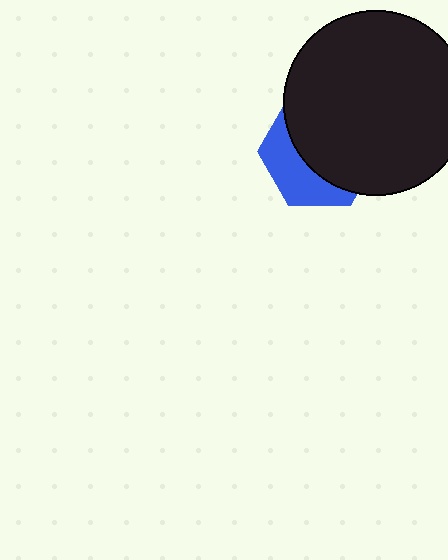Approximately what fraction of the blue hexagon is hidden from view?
Roughly 64% of the blue hexagon is hidden behind the black circle.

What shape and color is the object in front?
The object in front is a black circle.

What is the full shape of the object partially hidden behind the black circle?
The partially hidden object is a blue hexagon.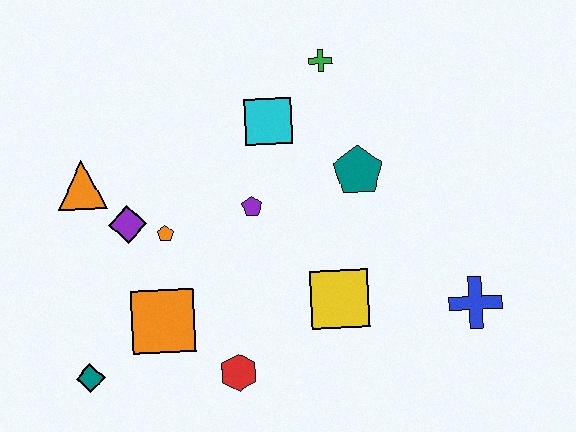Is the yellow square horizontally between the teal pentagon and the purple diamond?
Yes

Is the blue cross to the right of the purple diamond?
Yes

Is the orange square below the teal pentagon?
Yes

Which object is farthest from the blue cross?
The orange triangle is farthest from the blue cross.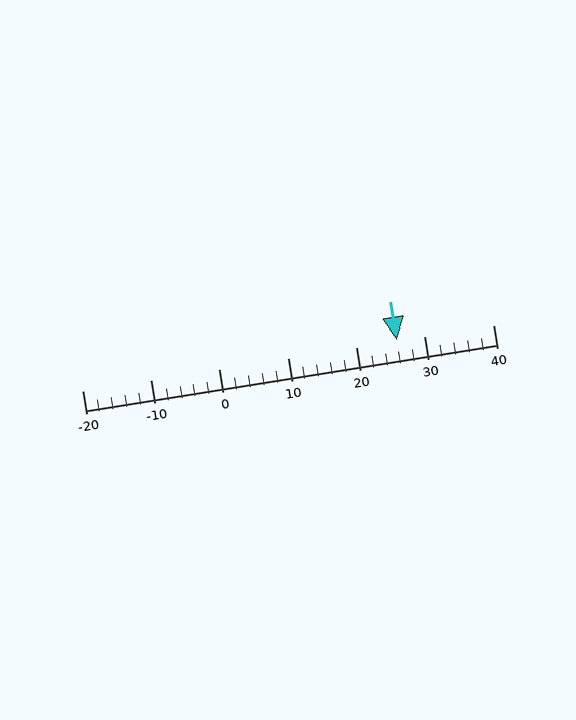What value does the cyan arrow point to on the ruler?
The cyan arrow points to approximately 26.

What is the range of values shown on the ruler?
The ruler shows values from -20 to 40.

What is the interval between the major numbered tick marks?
The major tick marks are spaced 10 units apart.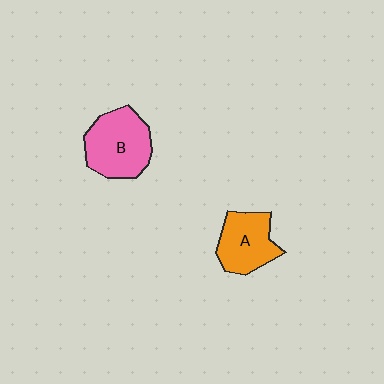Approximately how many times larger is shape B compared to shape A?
Approximately 1.3 times.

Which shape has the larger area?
Shape B (pink).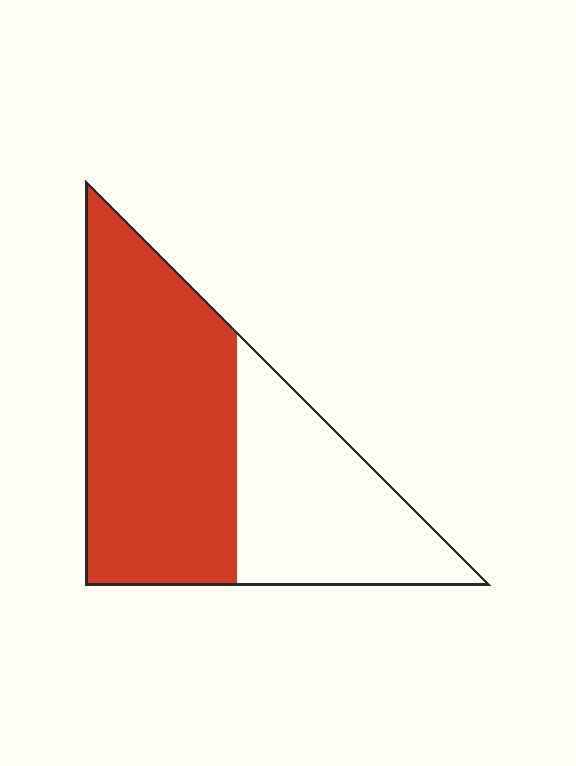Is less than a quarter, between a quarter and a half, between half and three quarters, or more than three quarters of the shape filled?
Between half and three quarters.